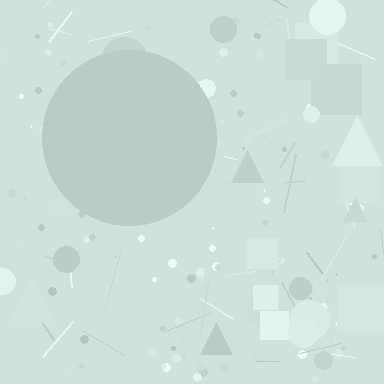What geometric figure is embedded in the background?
A circle is embedded in the background.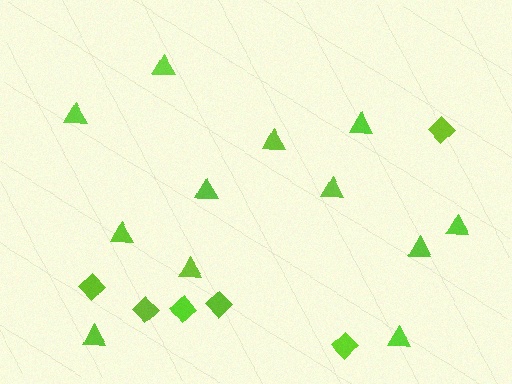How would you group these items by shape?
There are 2 groups: one group of diamonds (6) and one group of triangles (12).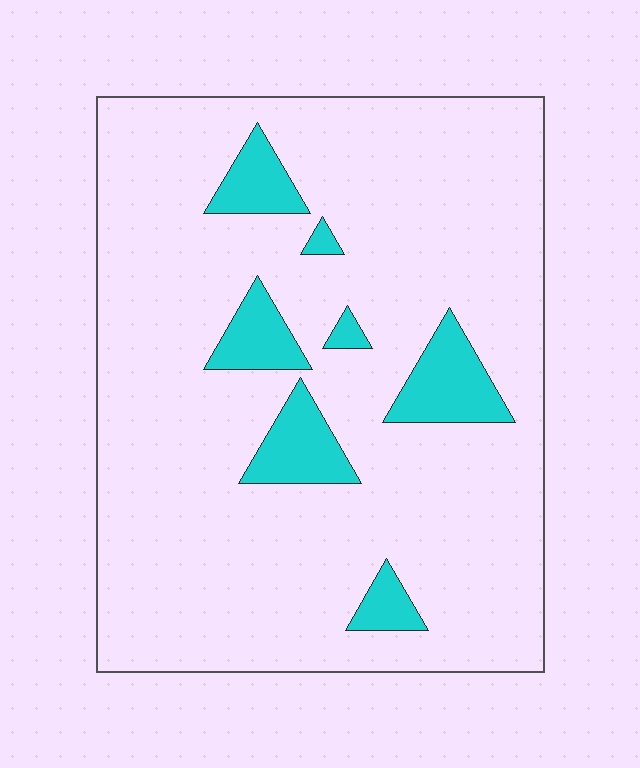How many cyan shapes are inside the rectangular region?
7.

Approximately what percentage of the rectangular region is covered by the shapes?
Approximately 10%.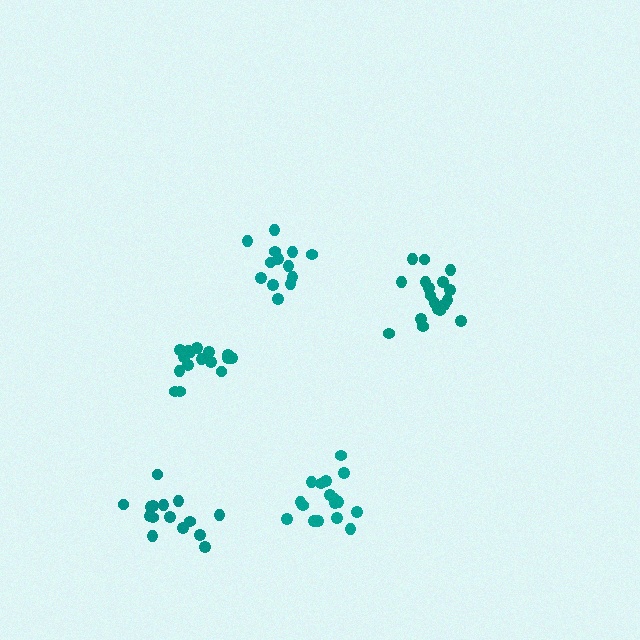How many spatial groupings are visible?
There are 5 spatial groupings.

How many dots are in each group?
Group 1: 13 dots, Group 2: 17 dots, Group 3: 18 dots, Group 4: 16 dots, Group 5: 15 dots (79 total).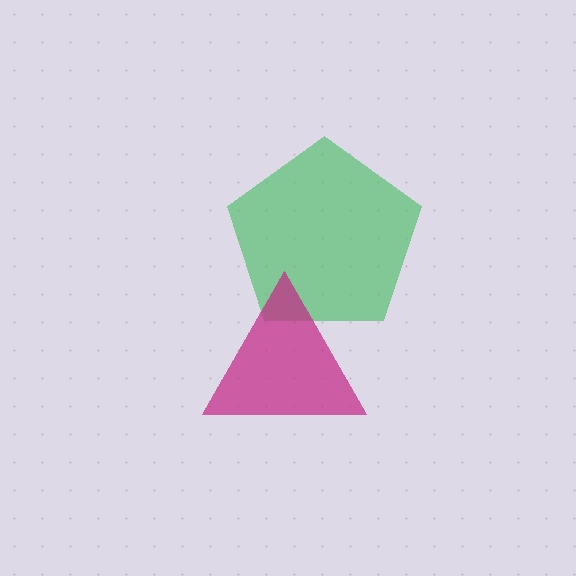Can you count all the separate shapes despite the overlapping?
Yes, there are 2 separate shapes.